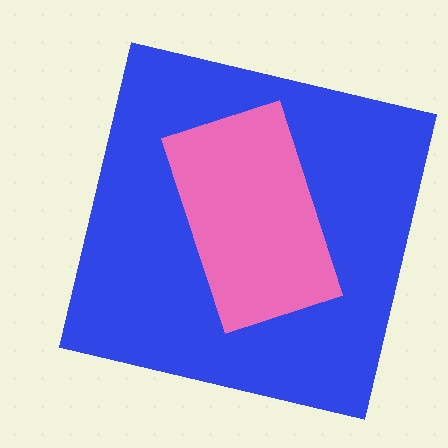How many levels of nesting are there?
2.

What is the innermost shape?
The pink rectangle.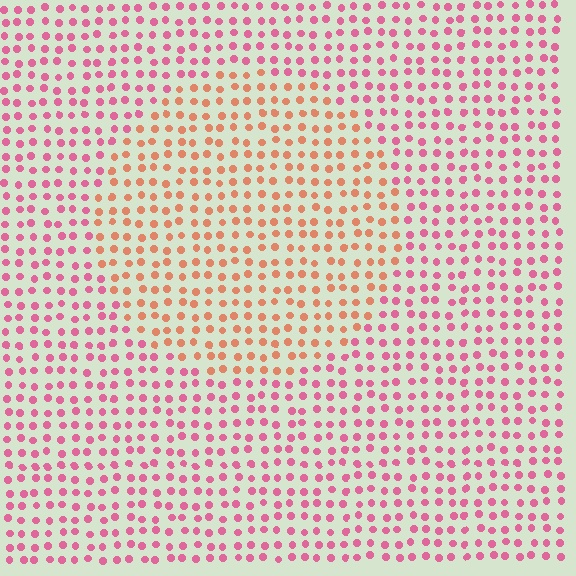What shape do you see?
I see a circle.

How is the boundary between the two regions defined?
The boundary is defined purely by a slight shift in hue (about 41 degrees). Spacing, size, and orientation are identical on both sides.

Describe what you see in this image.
The image is filled with small pink elements in a uniform arrangement. A circle-shaped region is visible where the elements are tinted to a slightly different hue, forming a subtle color boundary.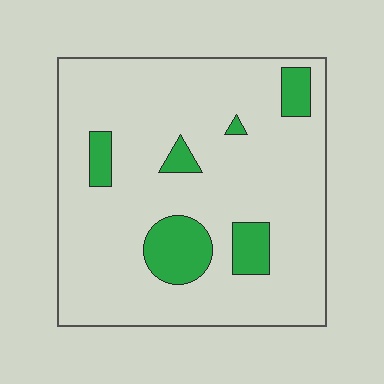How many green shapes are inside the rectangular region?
6.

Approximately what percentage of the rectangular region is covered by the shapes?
Approximately 15%.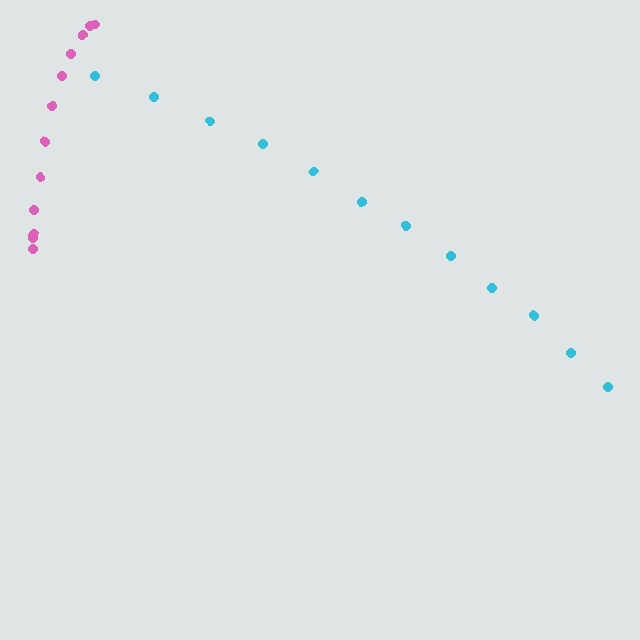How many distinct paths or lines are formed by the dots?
There are 2 distinct paths.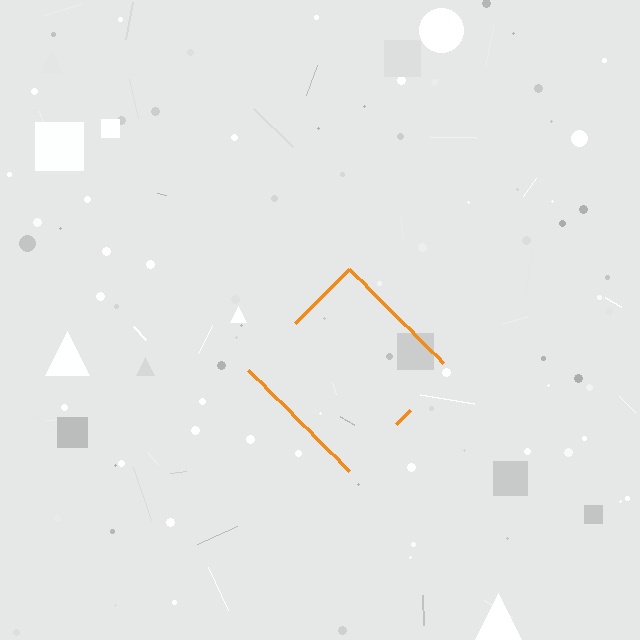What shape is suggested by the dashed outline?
The dashed outline suggests a diamond.